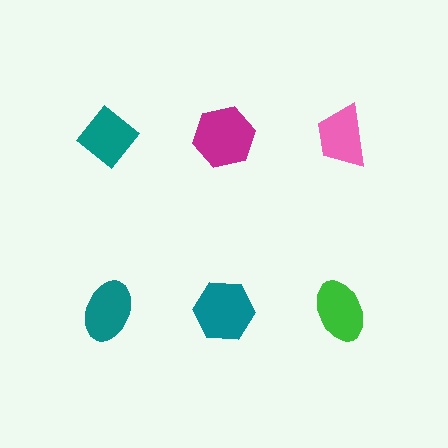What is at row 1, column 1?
A teal diamond.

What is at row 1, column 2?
A magenta hexagon.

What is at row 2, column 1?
A teal ellipse.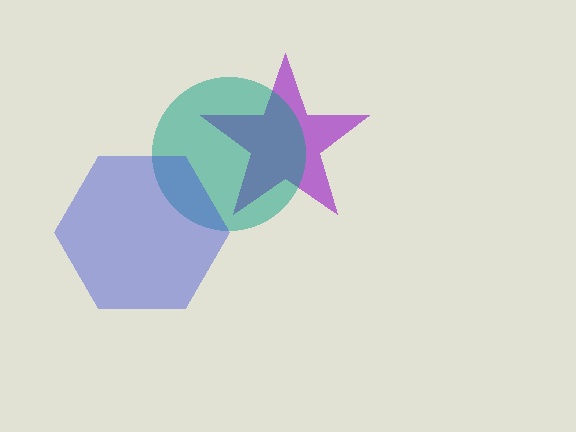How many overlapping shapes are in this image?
There are 3 overlapping shapes in the image.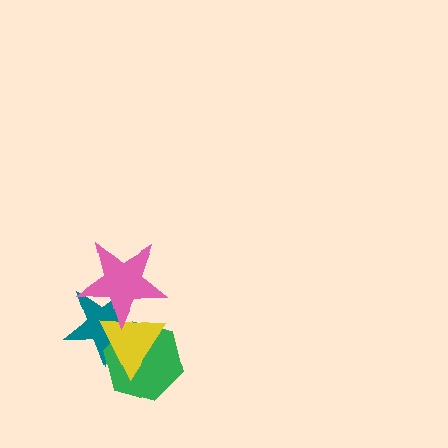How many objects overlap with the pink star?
2 objects overlap with the pink star.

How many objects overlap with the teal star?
3 objects overlap with the teal star.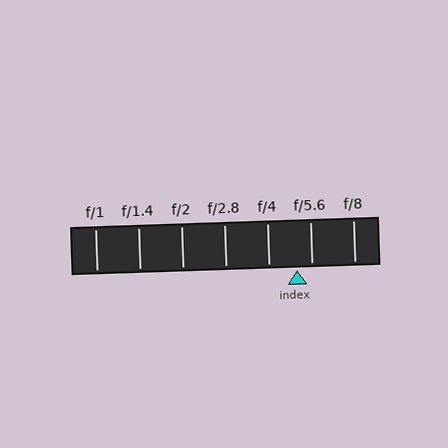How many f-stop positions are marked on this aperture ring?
There are 7 f-stop positions marked.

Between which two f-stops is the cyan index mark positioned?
The index mark is between f/4 and f/5.6.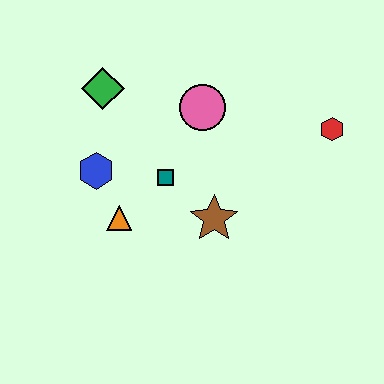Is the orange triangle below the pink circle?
Yes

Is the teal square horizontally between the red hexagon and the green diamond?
Yes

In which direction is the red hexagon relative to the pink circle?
The red hexagon is to the right of the pink circle.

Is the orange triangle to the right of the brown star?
No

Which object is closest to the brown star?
The teal square is closest to the brown star.